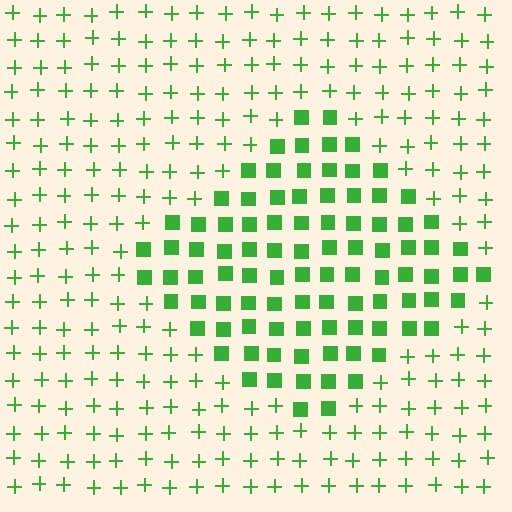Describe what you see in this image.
The image is filled with small green elements arranged in a uniform grid. A diamond-shaped region contains squares, while the surrounding area contains plus signs. The boundary is defined purely by the change in element shape.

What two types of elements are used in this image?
The image uses squares inside the diamond region and plus signs outside it.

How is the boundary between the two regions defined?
The boundary is defined by a change in element shape: squares inside vs. plus signs outside. All elements share the same color and spacing.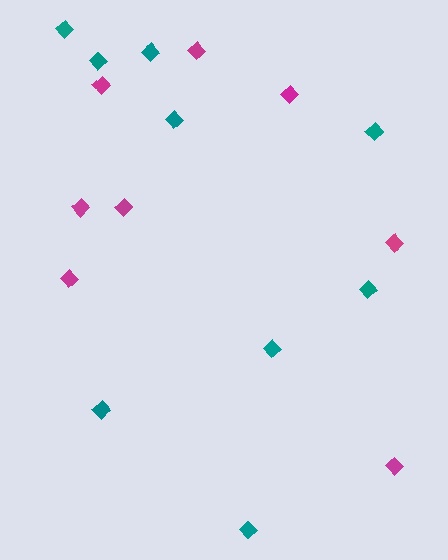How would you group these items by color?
There are 2 groups: one group of magenta diamonds (8) and one group of teal diamonds (9).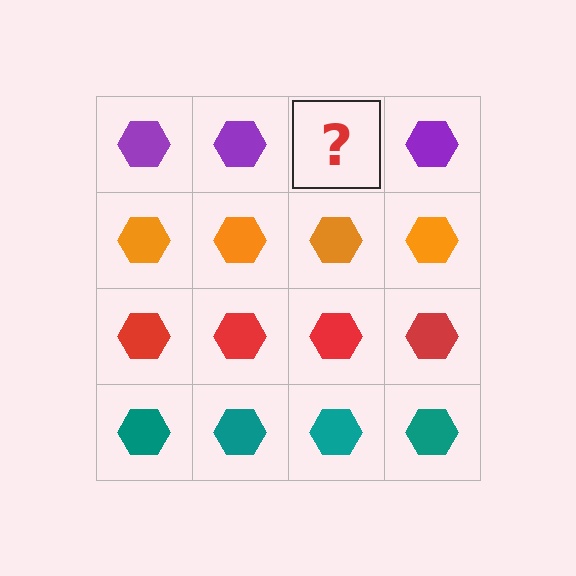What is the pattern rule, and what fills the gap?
The rule is that each row has a consistent color. The gap should be filled with a purple hexagon.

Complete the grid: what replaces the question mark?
The question mark should be replaced with a purple hexagon.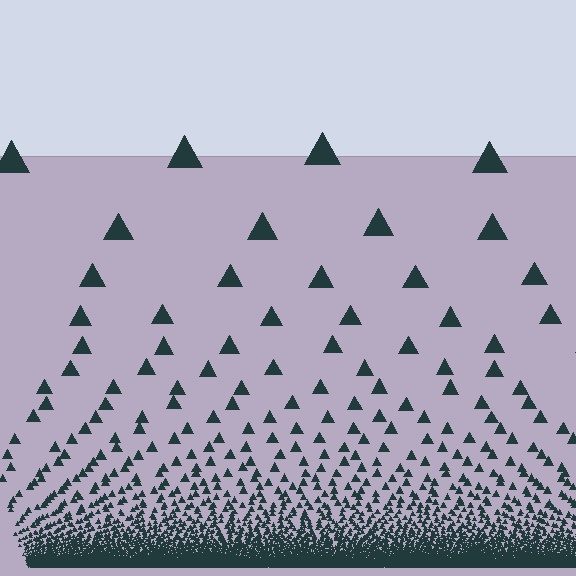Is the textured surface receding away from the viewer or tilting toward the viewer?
The surface appears to tilt toward the viewer. Texture elements get larger and sparser toward the top.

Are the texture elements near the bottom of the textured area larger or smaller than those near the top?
Smaller. The gradient is inverted — elements near the bottom are smaller and denser.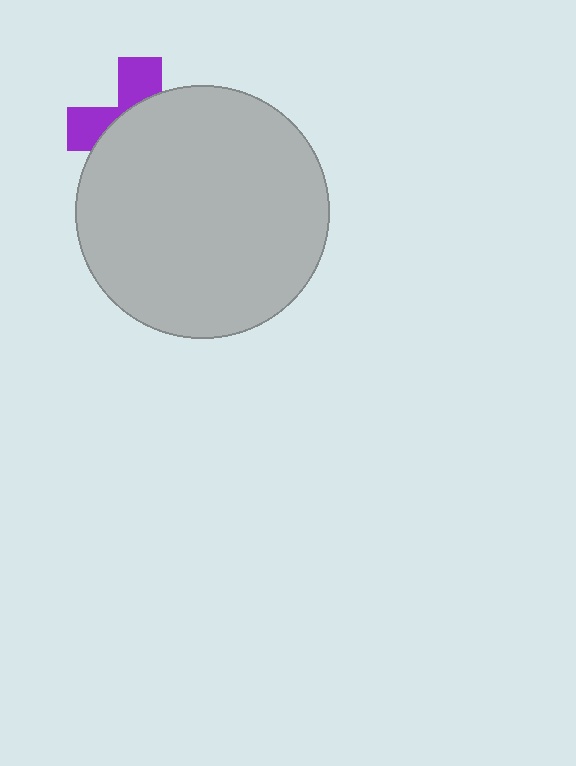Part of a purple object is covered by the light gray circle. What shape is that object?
It is a cross.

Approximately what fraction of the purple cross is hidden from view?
Roughly 66% of the purple cross is hidden behind the light gray circle.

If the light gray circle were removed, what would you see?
You would see the complete purple cross.